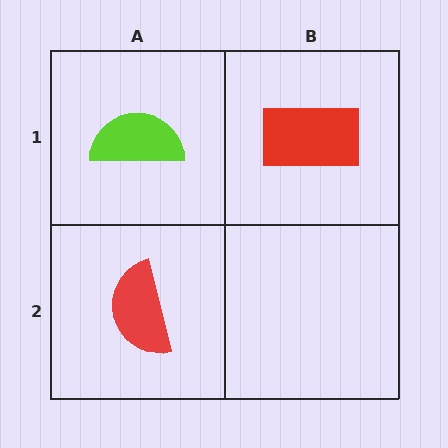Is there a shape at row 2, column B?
No, that cell is empty.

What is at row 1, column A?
A lime semicircle.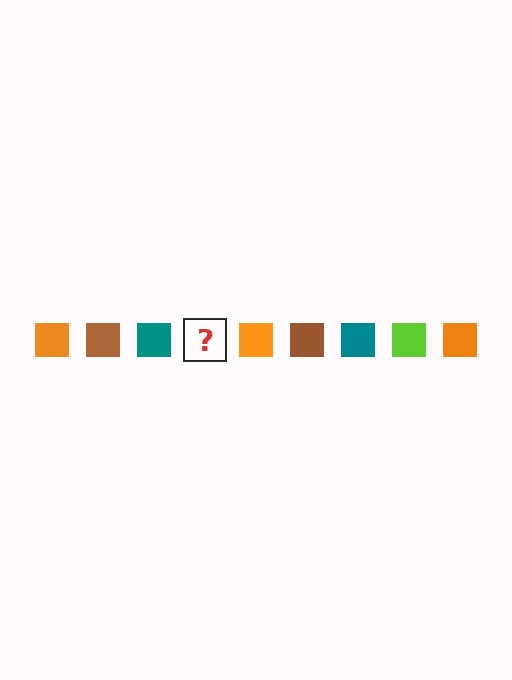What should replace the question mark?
The question mark should be replaced with a lime square.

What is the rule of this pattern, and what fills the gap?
The rule is that the pattern cycles through orange, brown, teal, lime squares. The gap should be filled with a lime square.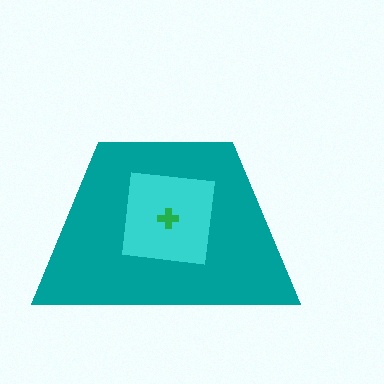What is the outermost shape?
The teal trapezoid.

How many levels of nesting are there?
3.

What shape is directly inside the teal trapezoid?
The cyan square.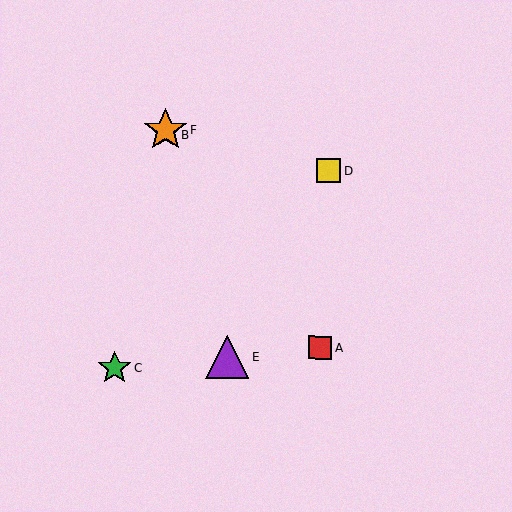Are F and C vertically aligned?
No, F is at x≈166 and C is at x≈115.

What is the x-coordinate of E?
Object E is at x≈227.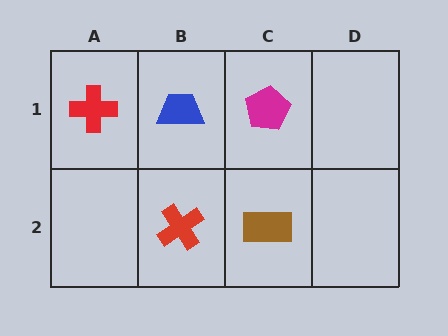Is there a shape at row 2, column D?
No, that cell is empty.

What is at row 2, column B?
A red cross.